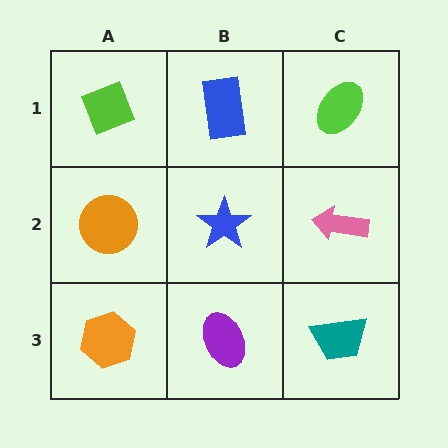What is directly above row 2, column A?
A lime diamond.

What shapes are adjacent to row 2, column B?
A blue rectangle (row 1, column B), a purple ellipse (row 3, column B), an orange circle (row 2, column A), a pink arrow (row 2, column C).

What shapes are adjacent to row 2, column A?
A lime diamond (row 1, column A), an orange hexagon (row 3, column A), a blue star (row 2, column B).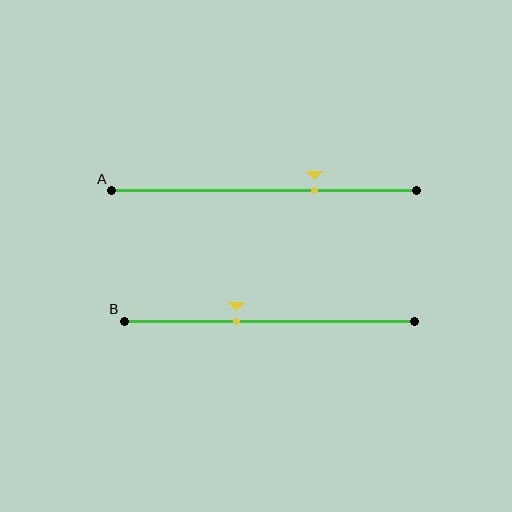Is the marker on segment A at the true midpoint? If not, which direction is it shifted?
No, the marker on segment A is shifted to the right by about 16% of the segment length.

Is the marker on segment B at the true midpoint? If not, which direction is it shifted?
No, the marker on segment B is shifted to the left by about 11% of the segment length.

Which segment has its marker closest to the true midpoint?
Segment B has its marker closest to the true midpoint.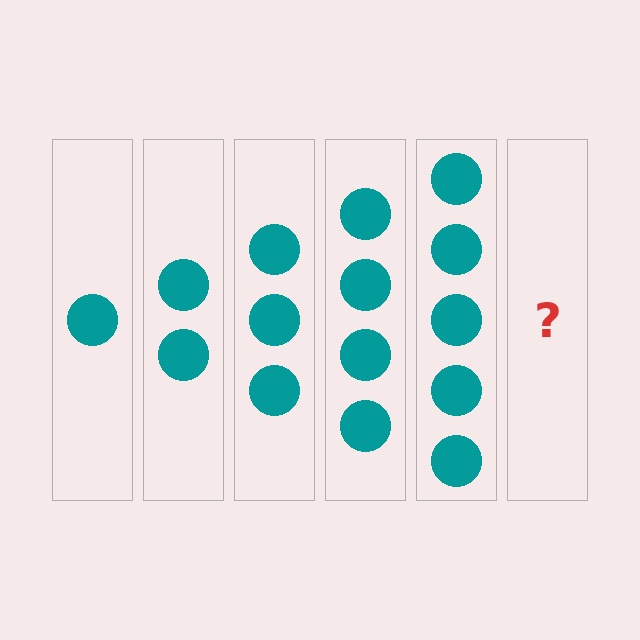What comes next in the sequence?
The next element should be 6 circles.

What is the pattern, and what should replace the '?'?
The pattern is that each step adds one more circle. The '?' should be 6 circles.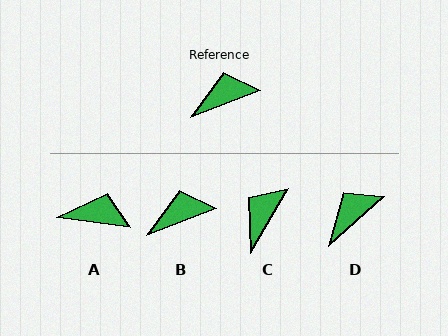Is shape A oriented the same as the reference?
No, it is off by about 29 degrees.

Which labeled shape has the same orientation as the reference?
B.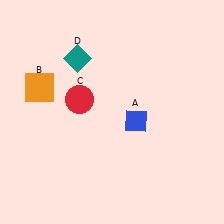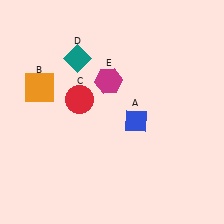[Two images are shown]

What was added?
A magenta hexagon (E) was added in Image 2.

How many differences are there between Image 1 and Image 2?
There is 1 difference between the two images.